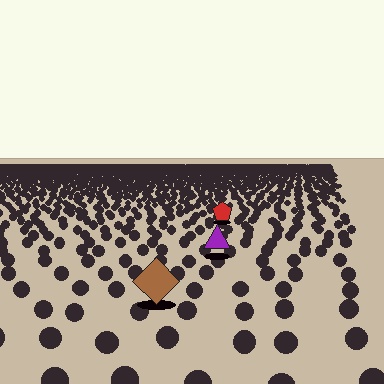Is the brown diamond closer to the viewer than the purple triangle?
Yes. The brown diamond is closer — you can tell from the texture gradient: the ground texture is coarser near it.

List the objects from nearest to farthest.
From nearest to farthest: the brown diamond, the purple triangle, the red pentagon.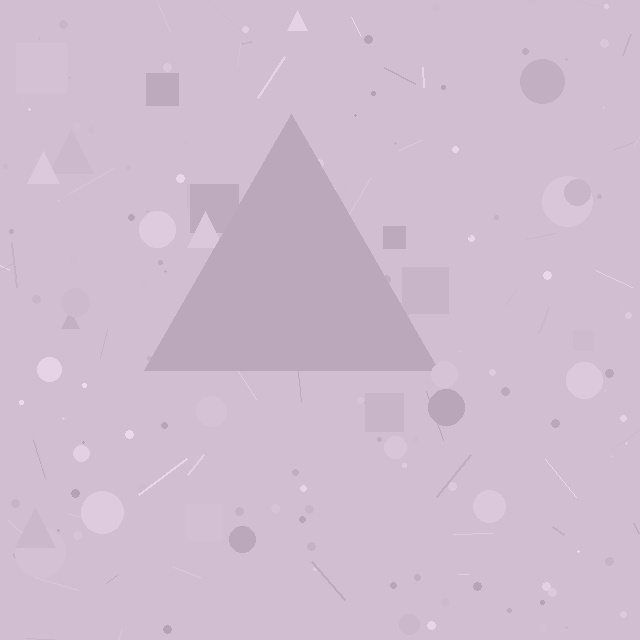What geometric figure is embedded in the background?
A triangle is embedded in the background.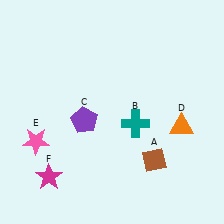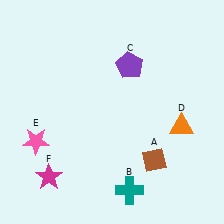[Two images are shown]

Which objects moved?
The objects that moved are: the teal cross (B), the purple pentagon (C).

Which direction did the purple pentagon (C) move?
The purple pentagon (C) moved up.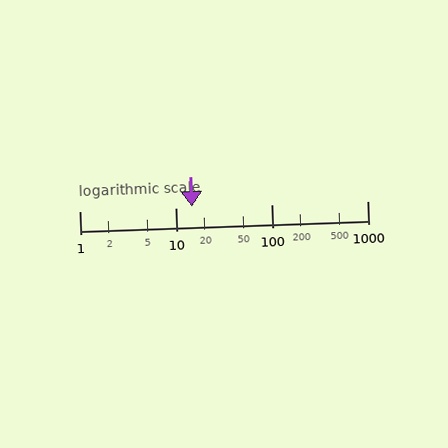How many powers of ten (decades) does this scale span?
The scale spans 3 decades, from 1 to 1000.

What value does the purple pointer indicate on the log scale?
The pointer indicates approximately 15.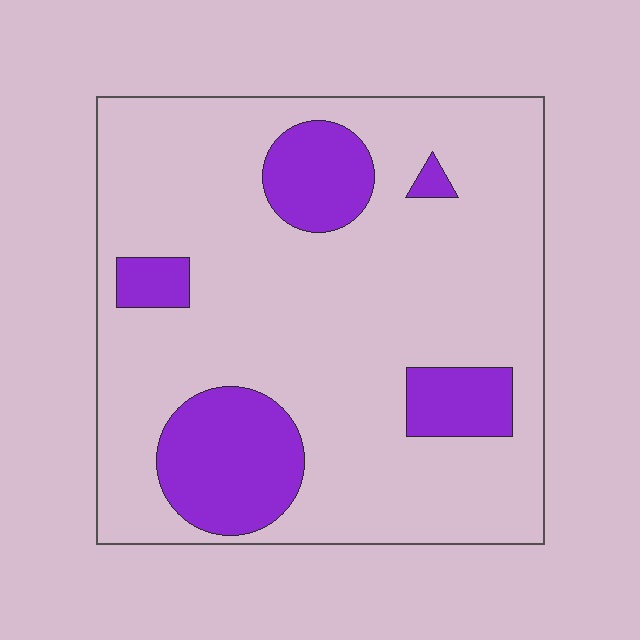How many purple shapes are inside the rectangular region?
5.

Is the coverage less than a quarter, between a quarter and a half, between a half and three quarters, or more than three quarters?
Less than a quarter.